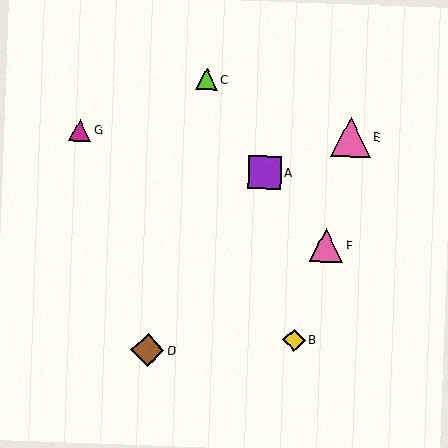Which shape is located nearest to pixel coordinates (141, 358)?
The brown diamond (labeled D) at (148, 350) is nearest to that location.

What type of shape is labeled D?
Shape D is a brown diamond.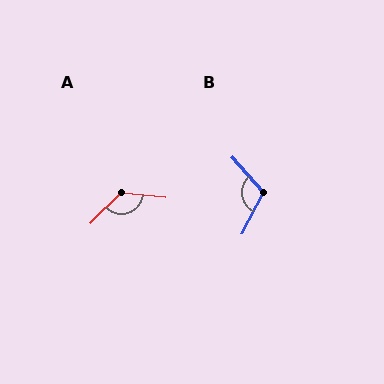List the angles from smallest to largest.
B (111°), A (129°).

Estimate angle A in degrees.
Approximately 129 degrees.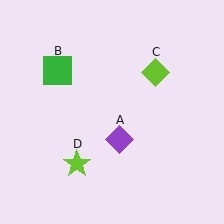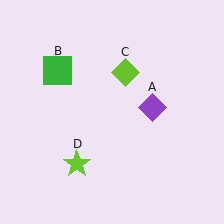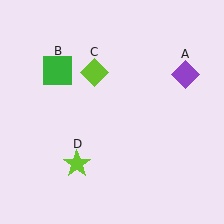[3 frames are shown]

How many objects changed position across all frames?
2 objects changed position: purple diamond (object A), lime diamond (object C).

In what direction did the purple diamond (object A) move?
The purple diamond (object A) moved up and to the right.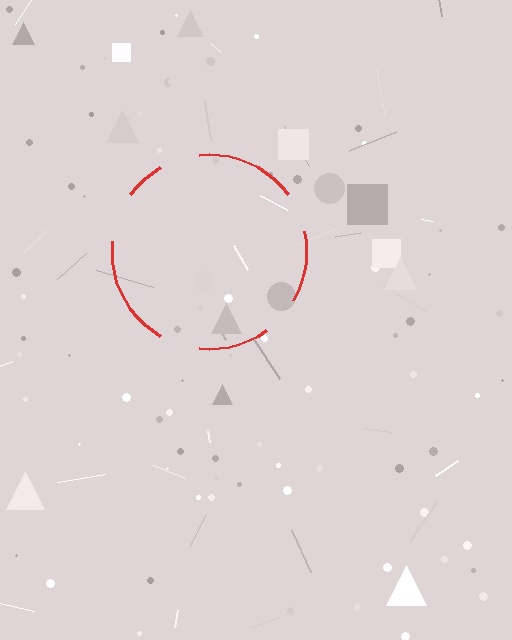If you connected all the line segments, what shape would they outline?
They would outline a circle.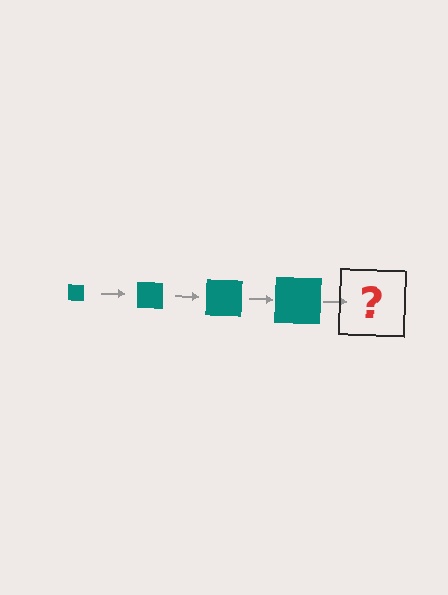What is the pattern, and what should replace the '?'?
The pattern is that the square gets progressively larger each step. The '?' should be a teal square, larger than the previous one.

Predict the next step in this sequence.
The next step is a teal square, larger than the previous one.